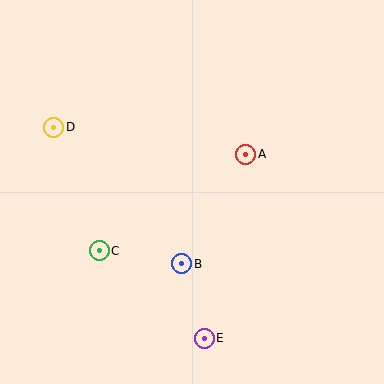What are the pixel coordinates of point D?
Point D is at (54, 127).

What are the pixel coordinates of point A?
Point A is at (246, 154).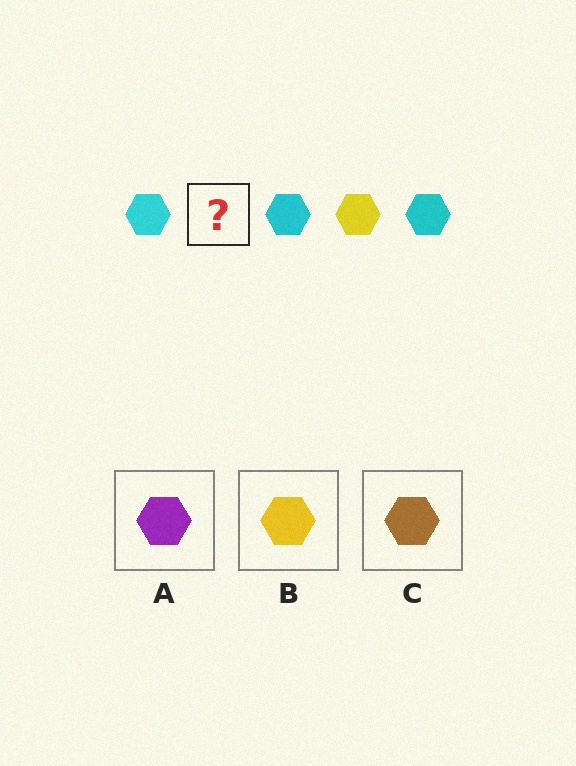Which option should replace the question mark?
Option B.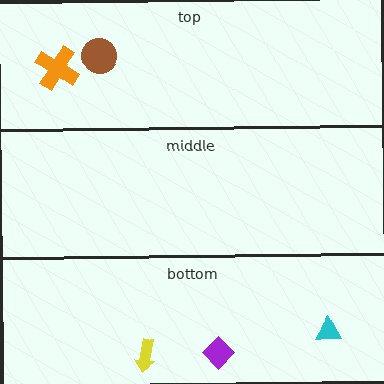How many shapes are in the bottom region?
3.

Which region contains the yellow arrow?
The bottom region.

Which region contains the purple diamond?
The bottom region.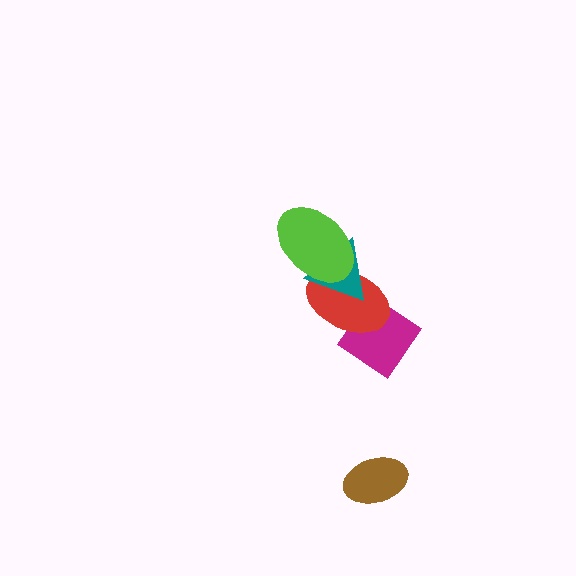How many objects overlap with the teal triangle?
2 objects overlap with the teal triangle.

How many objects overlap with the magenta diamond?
1 object overlaps with the magenta diamond.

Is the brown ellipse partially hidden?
No, no other shape covers it.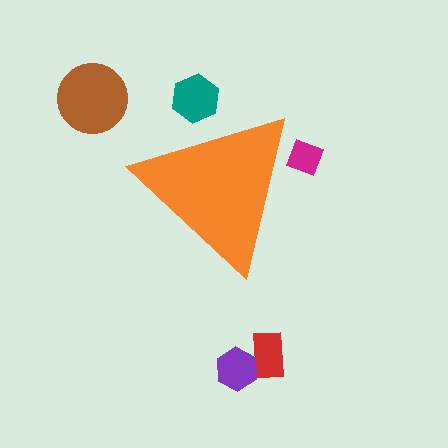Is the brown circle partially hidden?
No, the brown circle is fully visible.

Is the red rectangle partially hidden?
No, the red rectangle is fully visible.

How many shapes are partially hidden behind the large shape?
2 shapes are partially hidden.